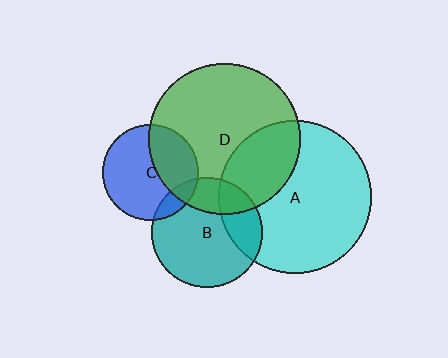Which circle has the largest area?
Circle A (cyan).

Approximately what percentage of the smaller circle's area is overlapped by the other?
Approximately 10%.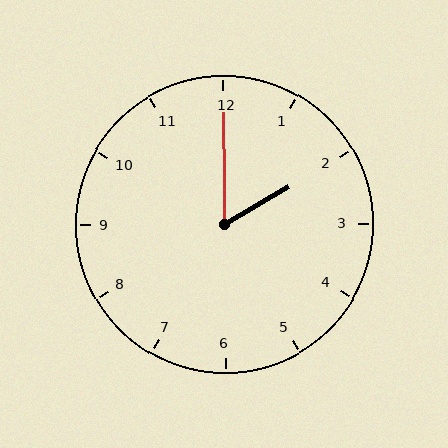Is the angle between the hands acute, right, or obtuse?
It is acute.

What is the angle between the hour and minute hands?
Approximately 60 degrees.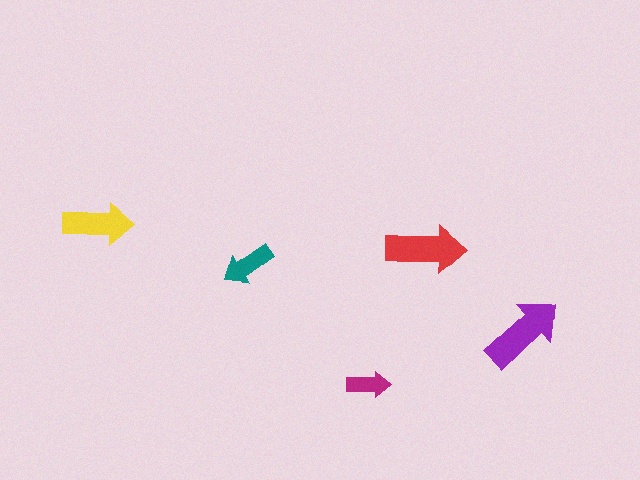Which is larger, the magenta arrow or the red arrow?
The red one.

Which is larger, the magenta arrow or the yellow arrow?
The yellow one.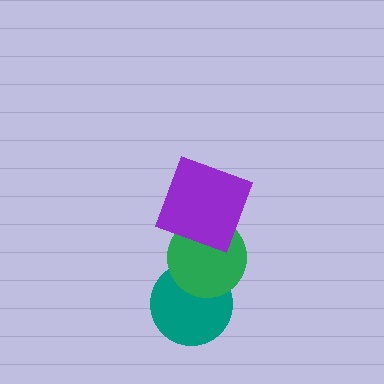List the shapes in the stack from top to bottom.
From top to bottom: the purple square, the green circle, the teal circle.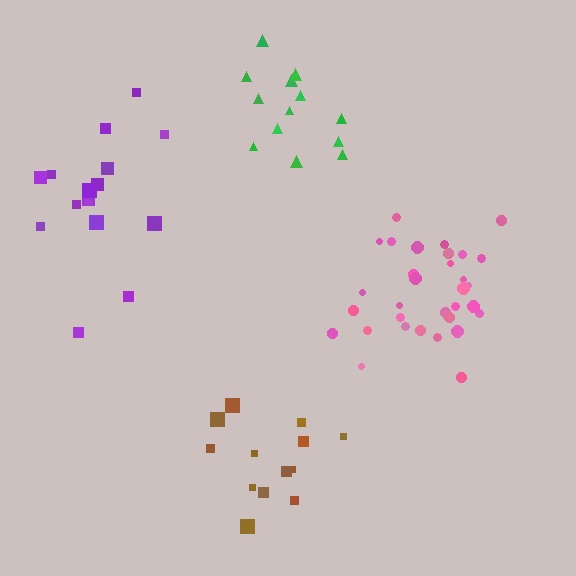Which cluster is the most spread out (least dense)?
Purple.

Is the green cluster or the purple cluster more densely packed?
Green.